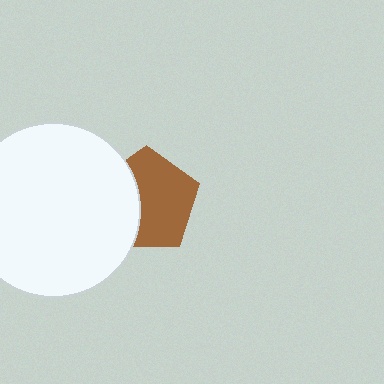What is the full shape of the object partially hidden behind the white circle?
The partially hidden object is a brown pentagon.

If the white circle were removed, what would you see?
You would see the complete brown pentagon.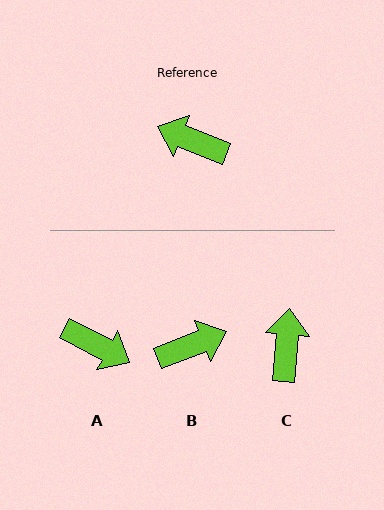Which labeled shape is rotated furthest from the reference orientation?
A, about 174 degrees away.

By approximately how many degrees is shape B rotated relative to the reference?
Approximately 137 degrees clockwise.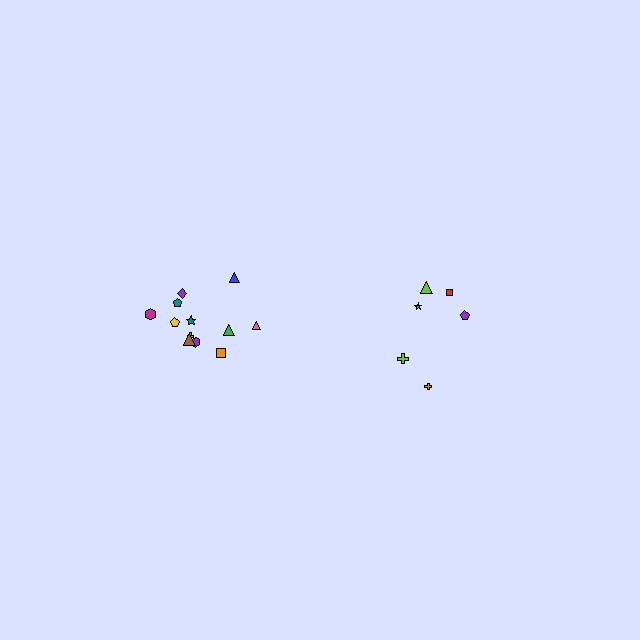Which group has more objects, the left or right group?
The left group.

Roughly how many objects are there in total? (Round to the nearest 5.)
Roughly 20 objects in total.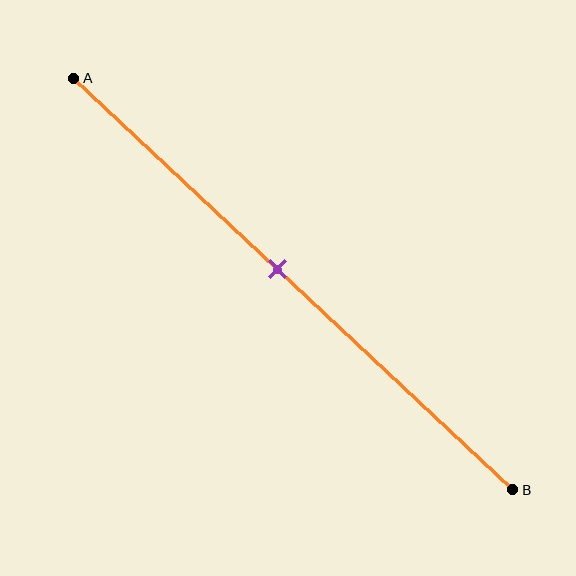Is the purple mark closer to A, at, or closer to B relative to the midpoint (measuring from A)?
The purple mark is closer to point A than the midpoint of segment AB.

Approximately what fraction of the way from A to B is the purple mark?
The purple mark is approximately 45% of the way from A to B.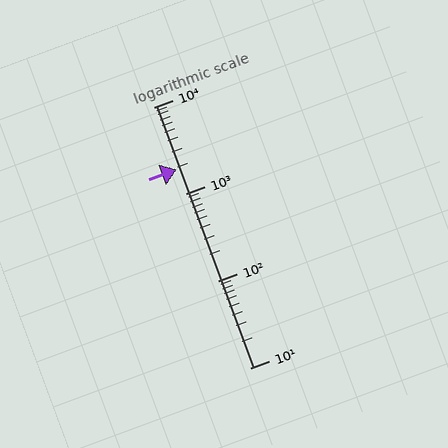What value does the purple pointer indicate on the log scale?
The pointer indicates approximately 1900.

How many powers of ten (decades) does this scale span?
The scale spans 3 decades, from 10 to 10000.